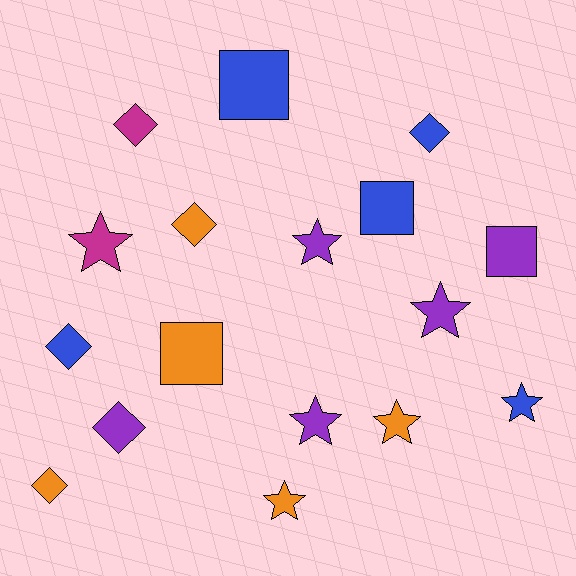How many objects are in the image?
There are 17 objects.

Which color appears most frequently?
Blue, with 5 objects.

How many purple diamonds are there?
There is 1 purple diamond.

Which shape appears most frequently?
Star, with 7 objects.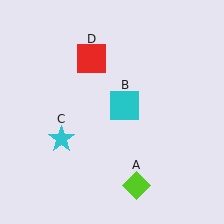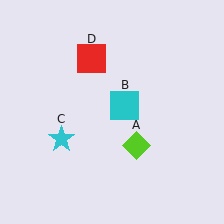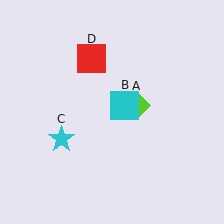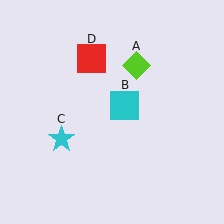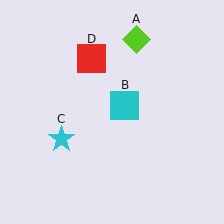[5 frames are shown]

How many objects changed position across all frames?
1 object changed position: lime diamond (object A).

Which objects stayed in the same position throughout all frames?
Cyan square (object B) and cyan star (object C) and red square (object D) remained stationary.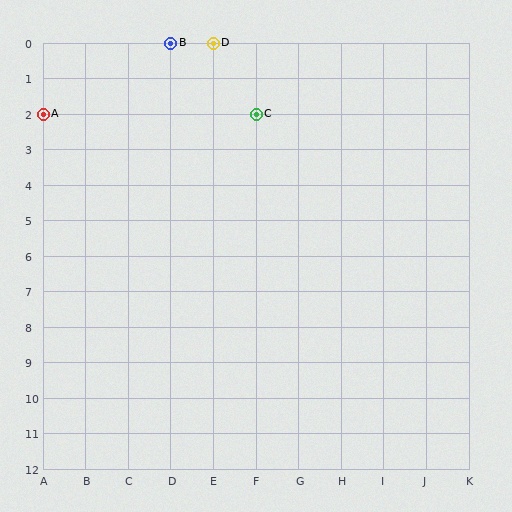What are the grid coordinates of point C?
Point C is at grid coordinates (F, 2).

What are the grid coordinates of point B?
Point B is at grid coordinates (D, 0).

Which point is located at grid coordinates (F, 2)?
Point C is at (F, 2).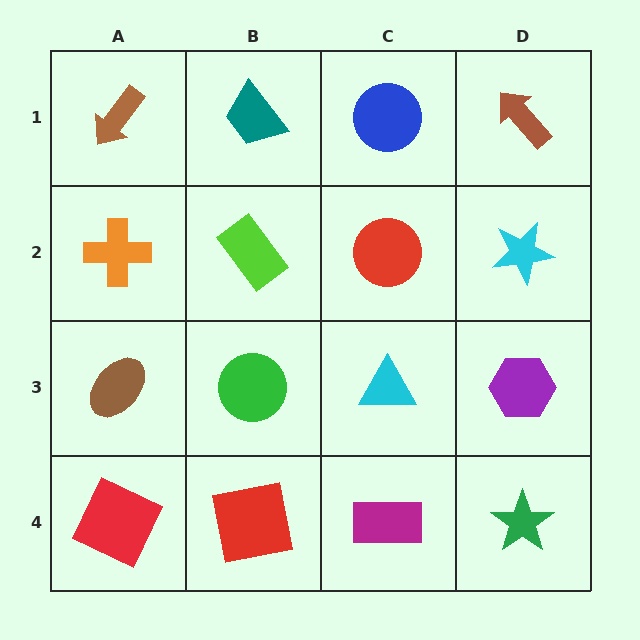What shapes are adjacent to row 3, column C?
A red circle (row 2, column C), a magenta rectangle (row 4, column C), a green circle (row 3, column B), a purple hexagon (row 3, column D).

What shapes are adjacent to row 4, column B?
A green circle (row 3, column B), a red square (row 4, column A), a magenta rectangle (row 4, column C).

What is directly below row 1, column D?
A cyan star.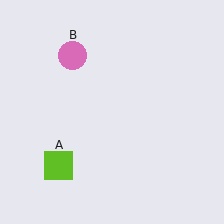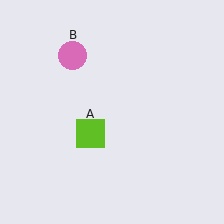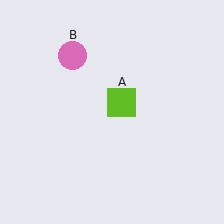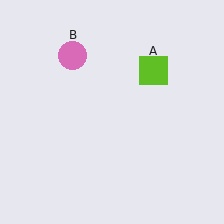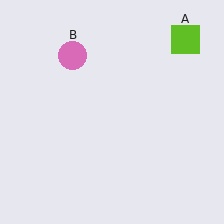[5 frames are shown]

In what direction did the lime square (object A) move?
The lime square (object A) moved up and to the right.